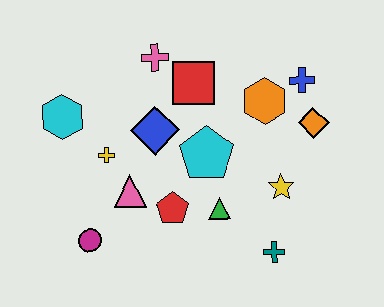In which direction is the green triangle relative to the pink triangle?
The green triangle is to the right of the pink triangle.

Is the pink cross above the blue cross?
Yes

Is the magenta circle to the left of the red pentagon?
Yes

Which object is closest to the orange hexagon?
The blue cross is closest to the orange hexagon.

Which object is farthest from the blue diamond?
The teal cross is farthest from the blue diamond.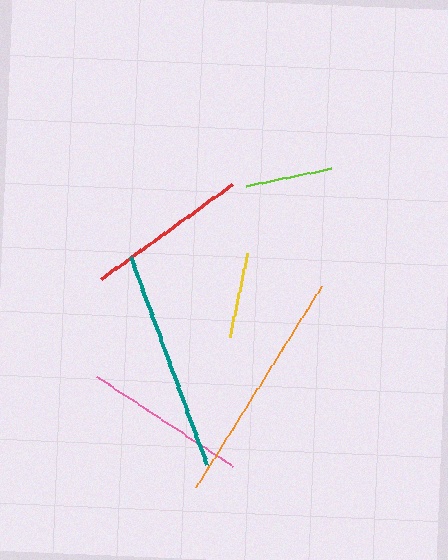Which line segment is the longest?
The orange line is the longest at approximately 237 pixels.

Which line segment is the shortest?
The yellow line is the shortest at approximately 86 pixels.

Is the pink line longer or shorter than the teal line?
The teal line is longer than the pink line.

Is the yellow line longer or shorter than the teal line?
The teal line is longer than the yellow line.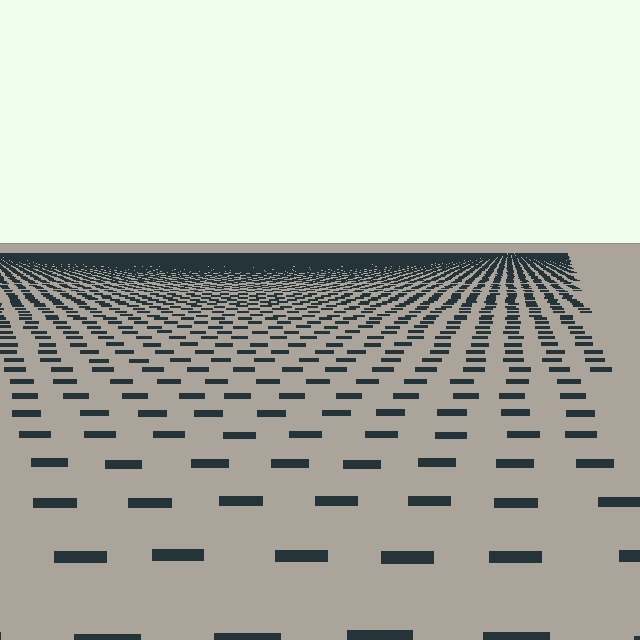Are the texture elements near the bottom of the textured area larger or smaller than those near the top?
Larger. Near the bottom, elements are closer to the viewer and appear at a bigger on-screen size.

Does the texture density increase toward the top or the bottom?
Density increases toward the top.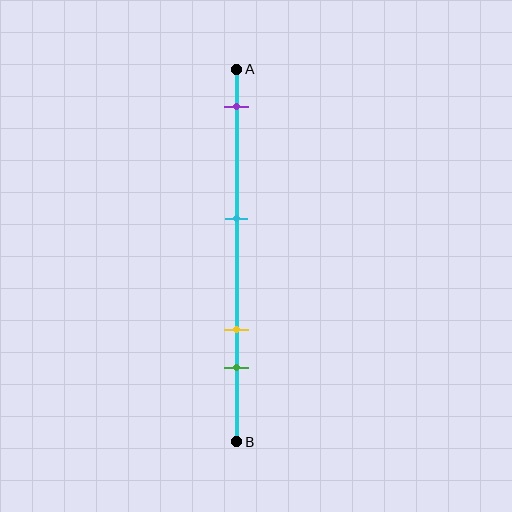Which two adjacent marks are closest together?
The yellow and green marks are the closest adjacent pair.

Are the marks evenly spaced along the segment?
No, the marks are not evenly spaced.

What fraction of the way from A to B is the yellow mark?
The yellow mark is approximately 70% (0.7) of the way from A to B.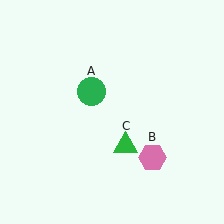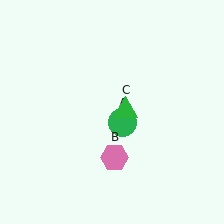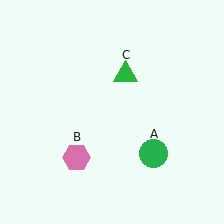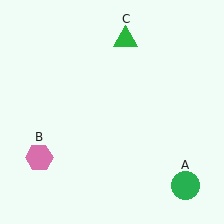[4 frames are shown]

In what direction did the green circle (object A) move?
The green circle (object A) moved down and to the right.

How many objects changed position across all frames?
3 objects changed position: green circle (object A), pink hexagon (object B), green triangle (object C).